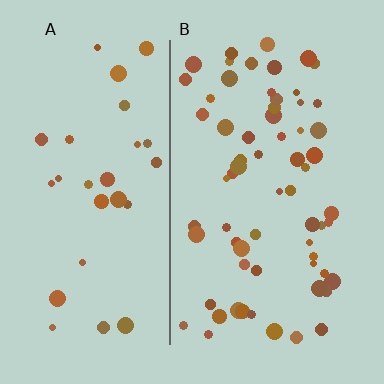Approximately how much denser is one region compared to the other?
Approximately 2.2× — region B over region A.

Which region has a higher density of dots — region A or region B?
B (the right).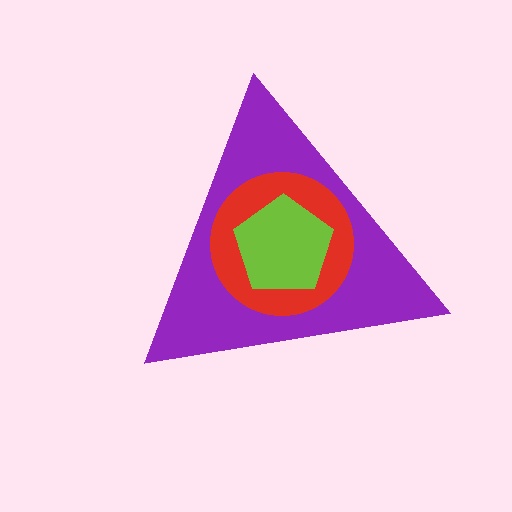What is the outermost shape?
The purple triangle.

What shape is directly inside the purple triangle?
The red circle.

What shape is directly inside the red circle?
The lime pentagon.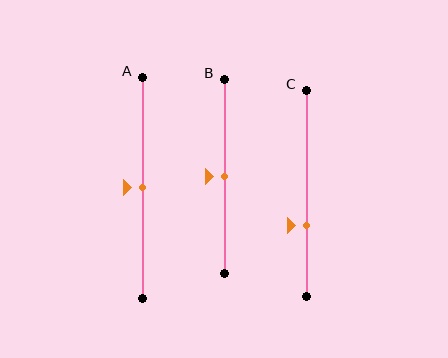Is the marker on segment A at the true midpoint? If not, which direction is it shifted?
Yes, the marker on segment A is at the true midpoint.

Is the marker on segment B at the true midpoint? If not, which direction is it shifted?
Yes, the marker on segment B is at the true midpoint.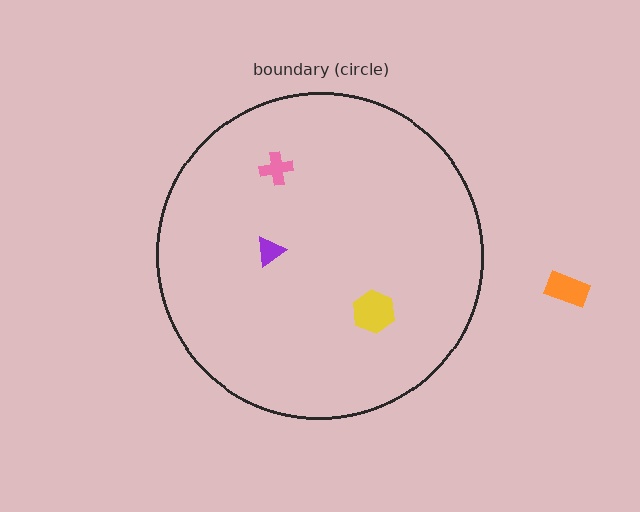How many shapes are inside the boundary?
3 inside, 1 outside.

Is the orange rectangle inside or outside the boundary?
Outside.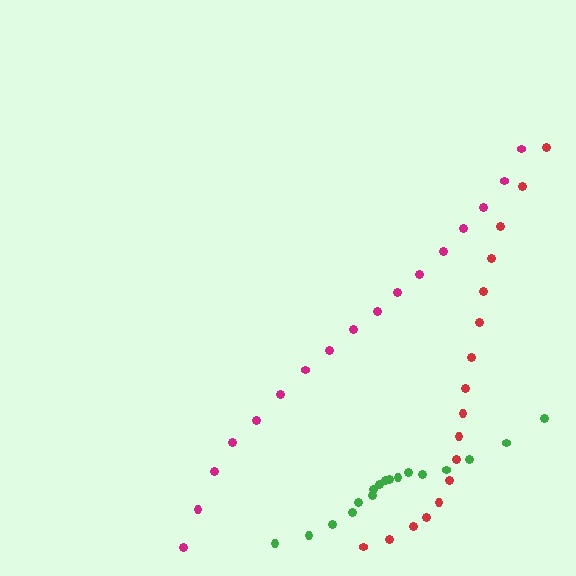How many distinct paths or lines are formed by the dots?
There are 3 distinct paths.